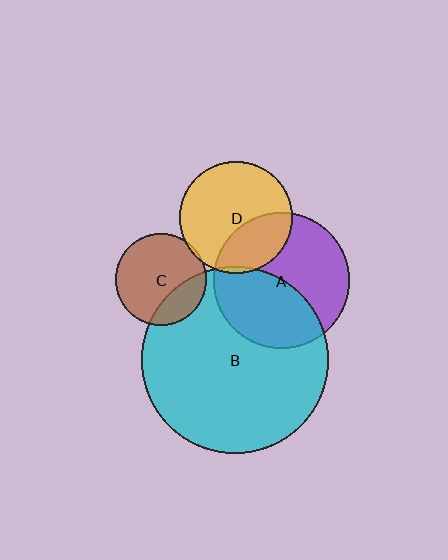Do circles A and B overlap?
Yes.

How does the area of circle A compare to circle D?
Approximately 1.5 times.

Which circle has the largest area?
Circle B (cyan).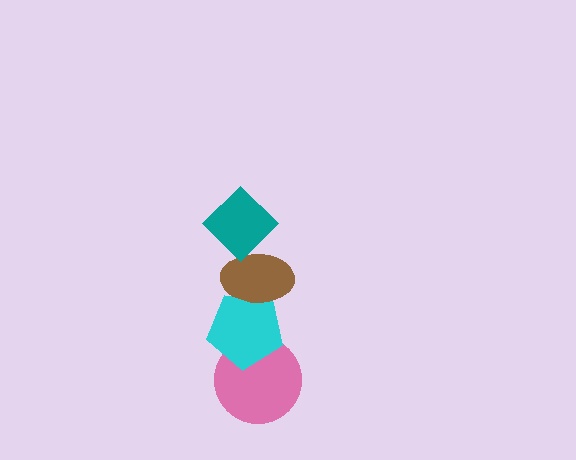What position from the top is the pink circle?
The pink circle is 4th from the top.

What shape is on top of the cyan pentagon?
The brown ellipse is on top of the cyan pentagon.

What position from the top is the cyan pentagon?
The cyan pentagon is 3rd from the top.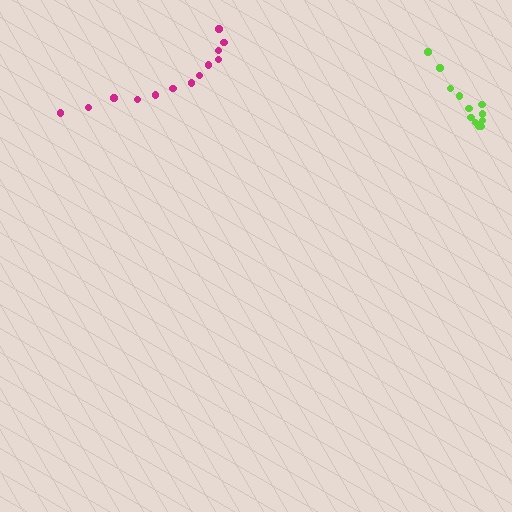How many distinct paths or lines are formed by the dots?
There are 2 distinct paths.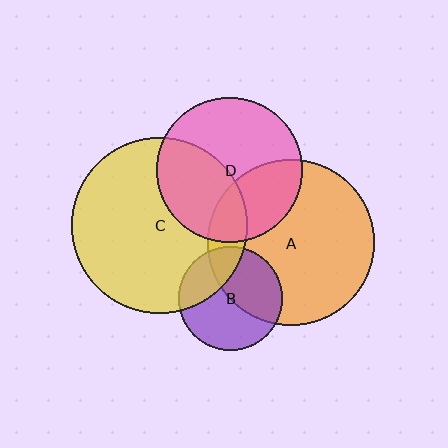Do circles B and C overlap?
Yes.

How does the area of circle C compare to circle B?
Approximately 2.9 times.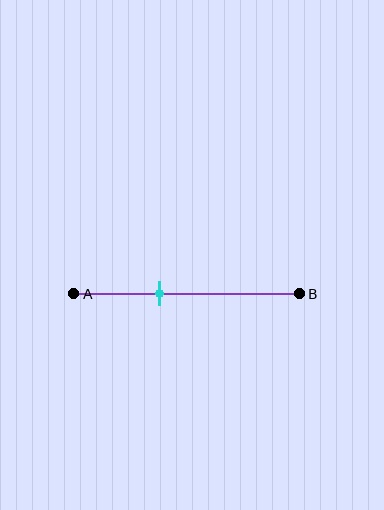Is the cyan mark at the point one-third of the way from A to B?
No, the mark is at about 40% from A, not at the 33% one-third point.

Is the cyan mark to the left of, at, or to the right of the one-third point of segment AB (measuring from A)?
The cyan mark is to the right of the one-third point of segment AB.